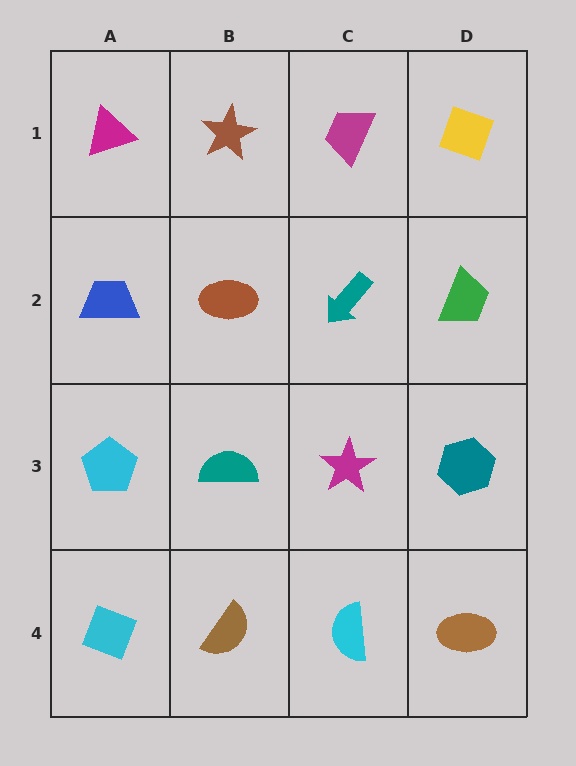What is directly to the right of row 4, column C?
A brown ellipse.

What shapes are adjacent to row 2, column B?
A brown star (row 1, column B), a teal semicircle (row 3, column B), a blue trapezoid (row 2, column A), a teal arrow (row 2, column C).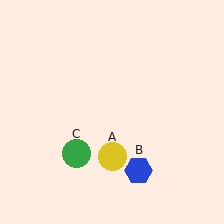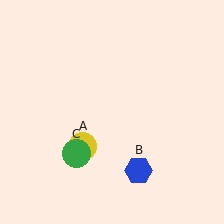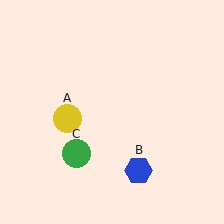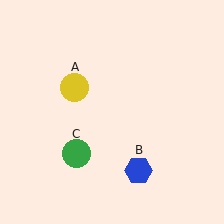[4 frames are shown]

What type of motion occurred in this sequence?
The yellow circle (object A) rotated clockwise around the center of the scene.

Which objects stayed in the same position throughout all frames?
Blue hexagon (object B) and green circle (object C) remained stationary.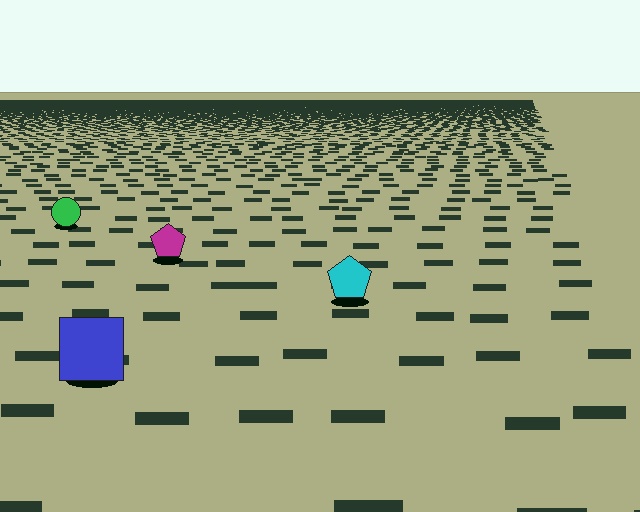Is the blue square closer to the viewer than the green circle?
Yes. The blue square is closer — you can tell from the texture gradient: the ground texture is coarser near it.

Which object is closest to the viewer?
The blue square is closest. The texture marks near it are larger and more spread out.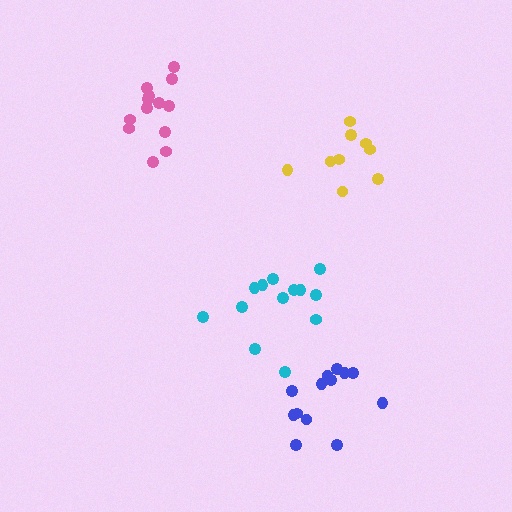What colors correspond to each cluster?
The clusters are colored: yellow, pink, blue, cyan.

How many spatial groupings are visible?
There are 4 spatial groupings.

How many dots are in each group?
Group 1: 9 dots, Group 2: 13 dots, Group 3: 13 dots, Group 4: 13 dots (48 total).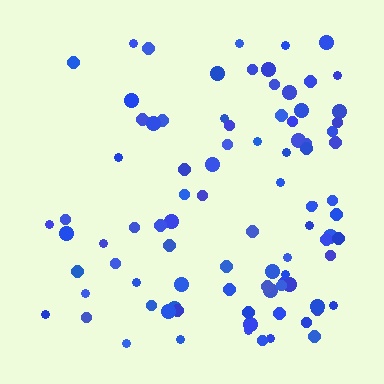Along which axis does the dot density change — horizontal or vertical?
Horizontal.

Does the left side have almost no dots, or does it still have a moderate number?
Still a moderate number, just noticeably fewer than the right.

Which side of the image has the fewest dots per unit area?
The left.